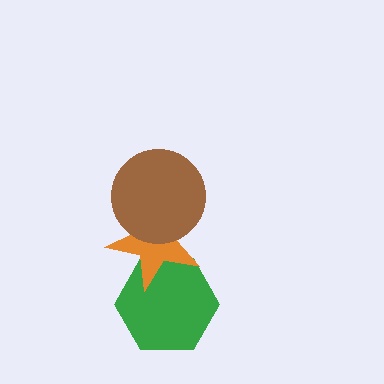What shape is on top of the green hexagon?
The orange star is on top of the green hexagon.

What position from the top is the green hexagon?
The green hexagon is 3rd from the top.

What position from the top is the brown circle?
The brown circle is 1st from the top.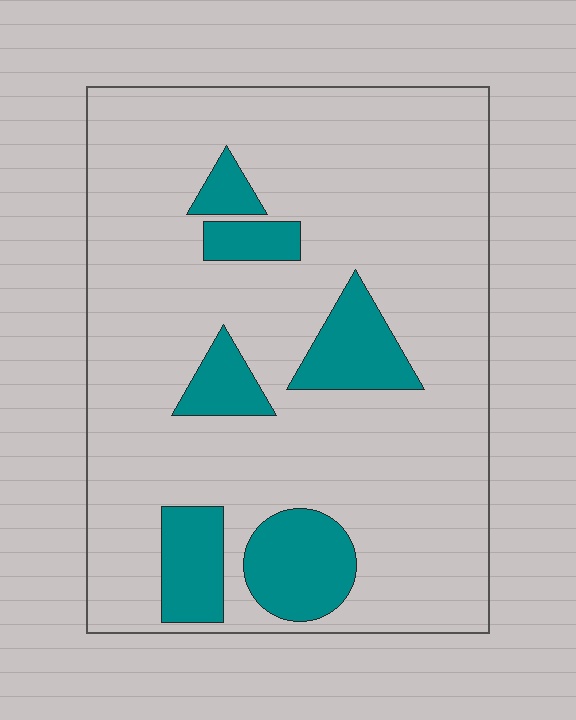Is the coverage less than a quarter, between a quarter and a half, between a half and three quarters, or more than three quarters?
Less than a quarter.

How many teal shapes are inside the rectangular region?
6.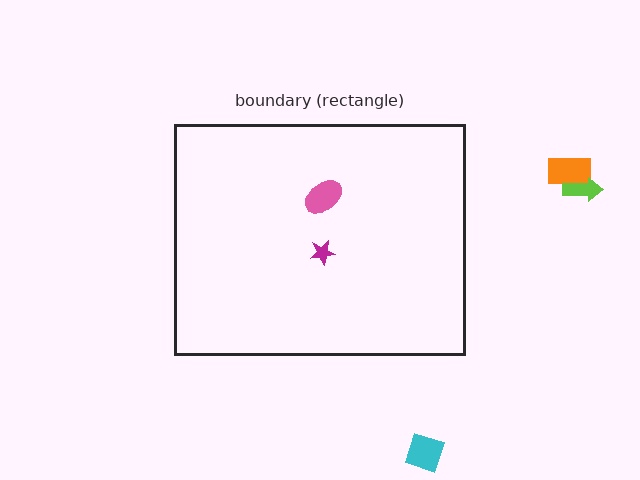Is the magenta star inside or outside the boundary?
Inside.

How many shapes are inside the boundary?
2 inside, 3 outside.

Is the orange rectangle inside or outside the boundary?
Outside.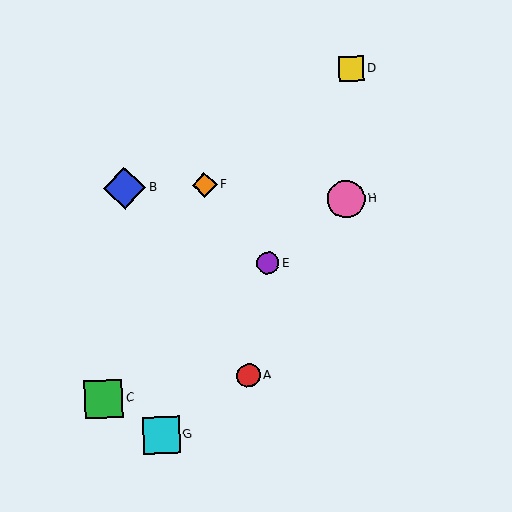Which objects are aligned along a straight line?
Objects C, E, H are aligned along a straight line.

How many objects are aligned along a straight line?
3 objects (C, E, H) are aligned along a straight line.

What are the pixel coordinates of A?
Object A is at (249, 375).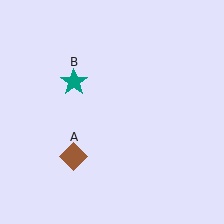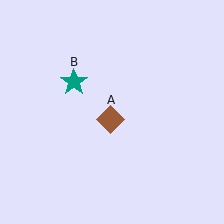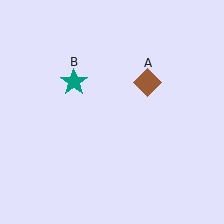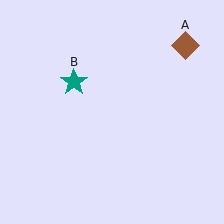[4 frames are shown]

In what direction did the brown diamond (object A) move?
The brown diamond (object A) moved up and to the right.